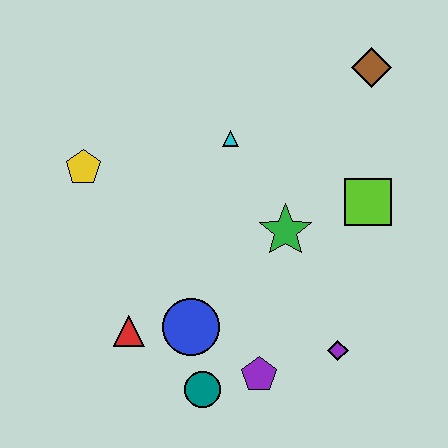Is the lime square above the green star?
Yes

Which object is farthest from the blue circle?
The brown diamond is farthest from the blue circle.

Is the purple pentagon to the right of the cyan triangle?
Yes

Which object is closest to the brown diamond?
The lime square is closest to the brown diamond.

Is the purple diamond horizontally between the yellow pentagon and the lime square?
Yes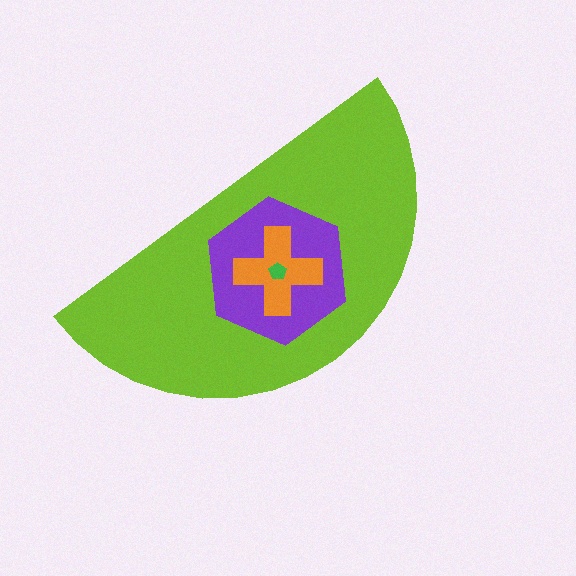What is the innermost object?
The green pentagon.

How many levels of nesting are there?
4.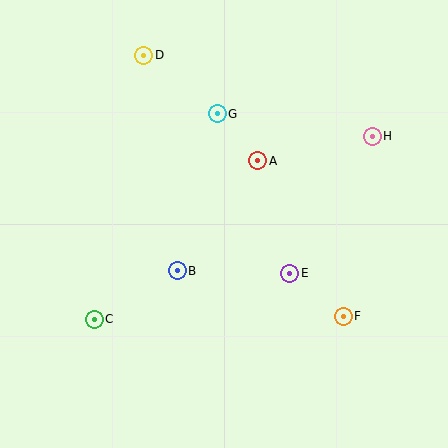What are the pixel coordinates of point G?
Point G is at (217, 114).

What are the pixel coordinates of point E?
Point E is at (290, 273).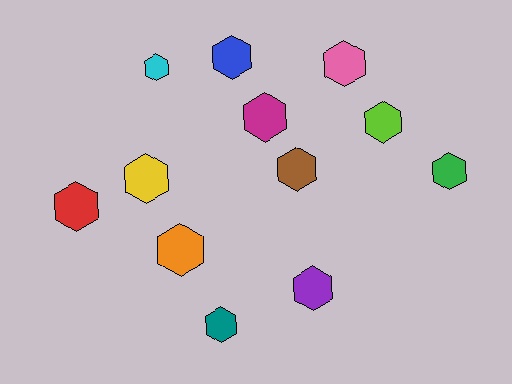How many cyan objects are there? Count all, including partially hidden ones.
There is 1 cyan object.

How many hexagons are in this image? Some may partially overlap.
There are 12 hexagons.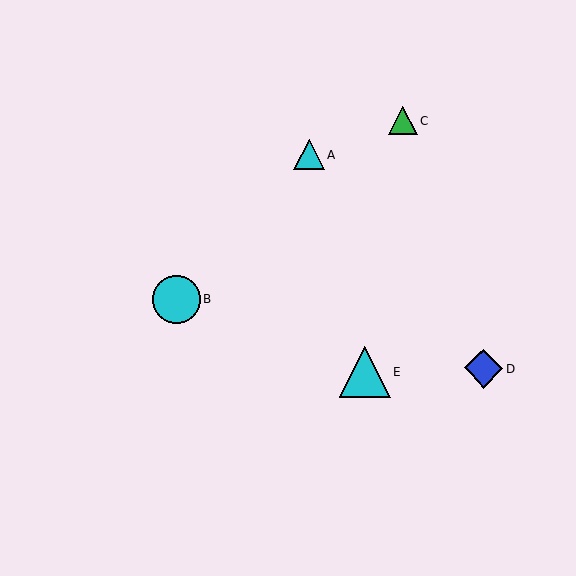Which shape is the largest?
The cyan triangle (labeled E) is the largest.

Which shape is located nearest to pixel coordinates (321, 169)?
The cyan triangle (labeled A) at (310, 155) is nearest to that location.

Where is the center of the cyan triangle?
The center of the cyan triangle is at (365, 373).